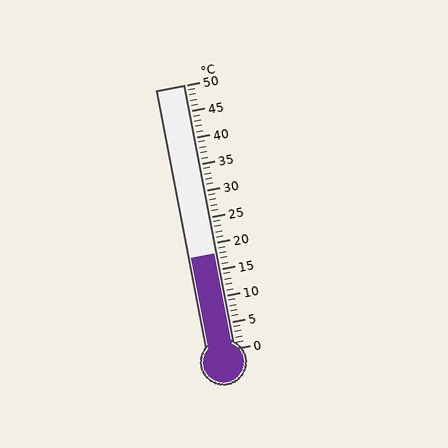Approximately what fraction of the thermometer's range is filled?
The thermometer is filled to approximately 35% of its range.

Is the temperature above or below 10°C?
The temperature is above 10°C.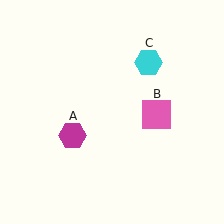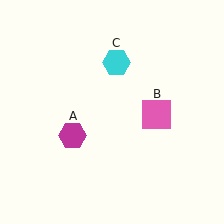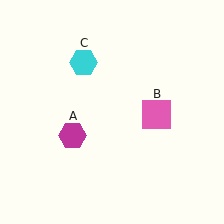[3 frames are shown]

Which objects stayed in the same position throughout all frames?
Magenta hexagon (object A) and pink square (object B) remained stationary.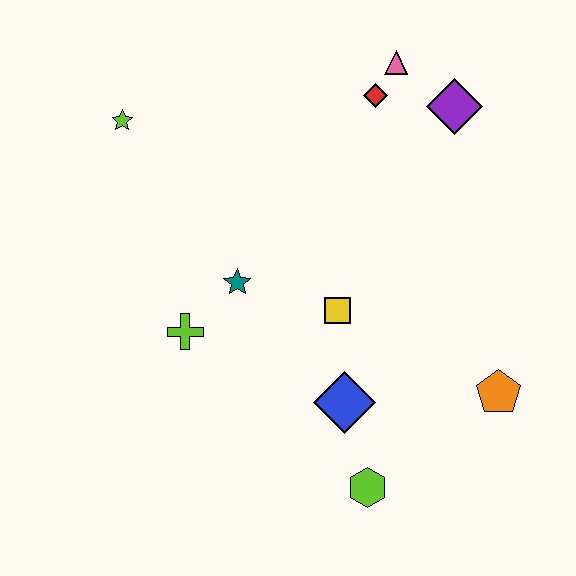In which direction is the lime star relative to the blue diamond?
The lime star is above the blue diamond.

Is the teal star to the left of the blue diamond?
Yes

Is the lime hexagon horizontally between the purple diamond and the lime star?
Yes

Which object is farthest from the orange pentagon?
The lime star is farthest from the orange pentagon.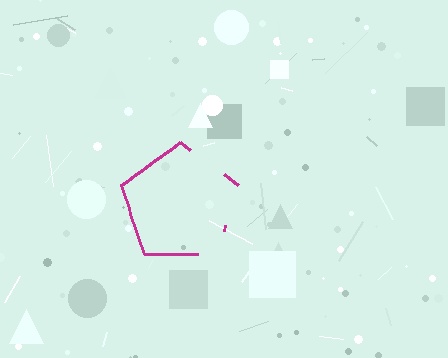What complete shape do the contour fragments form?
The contour fragments form a pentagon.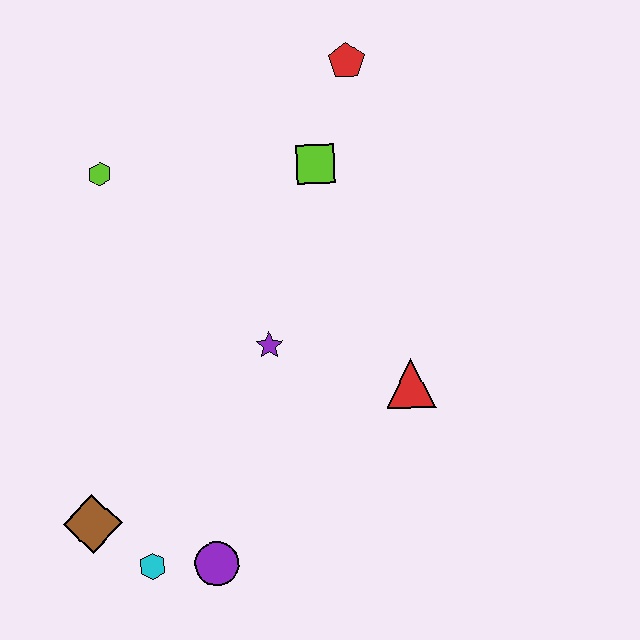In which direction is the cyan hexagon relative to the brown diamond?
The cyan hexagon is to the right of the brown diamond.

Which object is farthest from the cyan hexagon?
The red pentagon is farthest from the cyan hexagon.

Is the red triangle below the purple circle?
No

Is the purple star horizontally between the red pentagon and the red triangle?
No